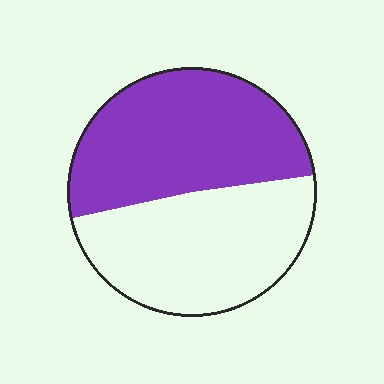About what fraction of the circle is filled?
About one half (1/2).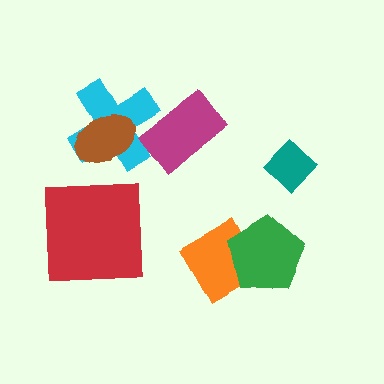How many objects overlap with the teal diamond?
0 objects overlap with the teal diamond.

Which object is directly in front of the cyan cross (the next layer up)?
The brown ellipse is directly in front of the cyan cross.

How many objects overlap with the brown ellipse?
1 object overlaps with the brown ellipse.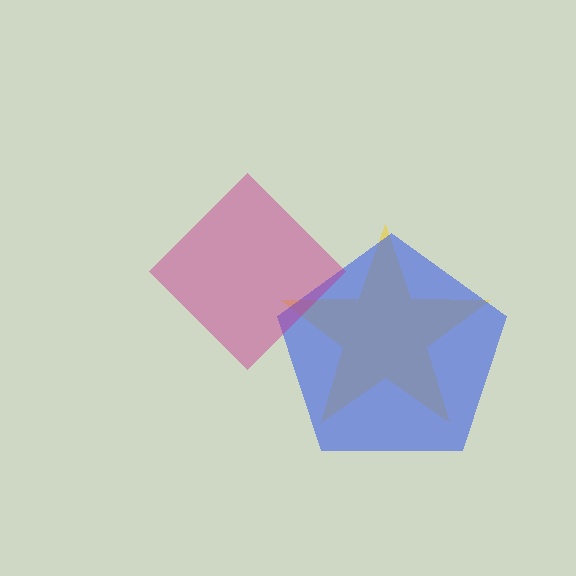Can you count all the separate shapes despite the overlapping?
Yes, there are 3 separate shapes.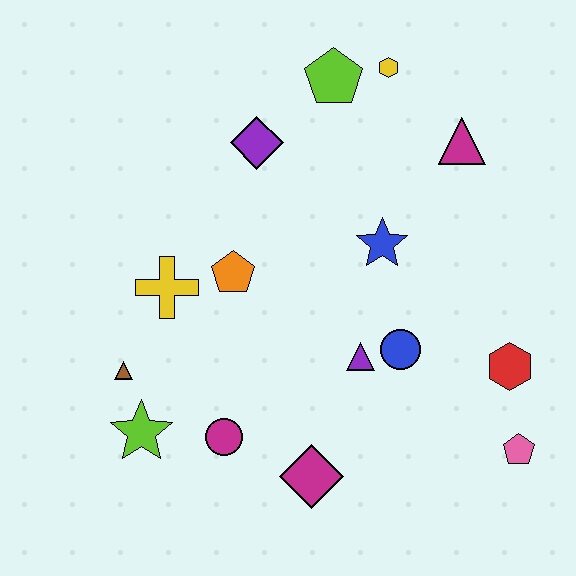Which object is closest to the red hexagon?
The pink pentagon is closest to the red hexagon.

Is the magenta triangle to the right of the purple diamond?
Yes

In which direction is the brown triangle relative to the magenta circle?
The brown triangle is to the left of the magenta circle.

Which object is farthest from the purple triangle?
The yellow hexagon is farthest from the purple triangle.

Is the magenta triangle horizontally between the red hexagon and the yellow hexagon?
Yes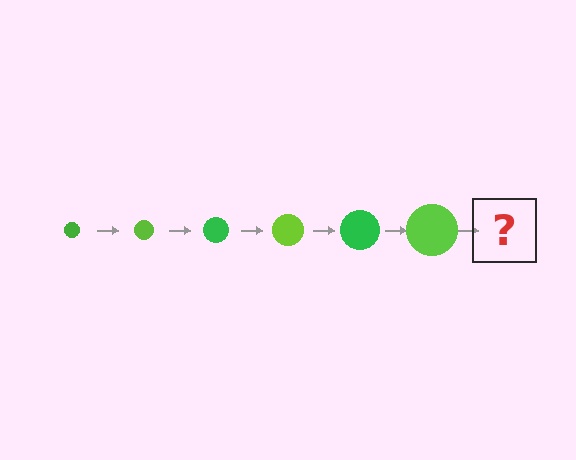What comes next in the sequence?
The next element should be a green circle, larger than the previous one.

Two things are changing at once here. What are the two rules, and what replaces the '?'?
The two rules are that the circle grows larger each step and the color cycles through green and lime. The '?' should be a green circle, larger than the previous one.